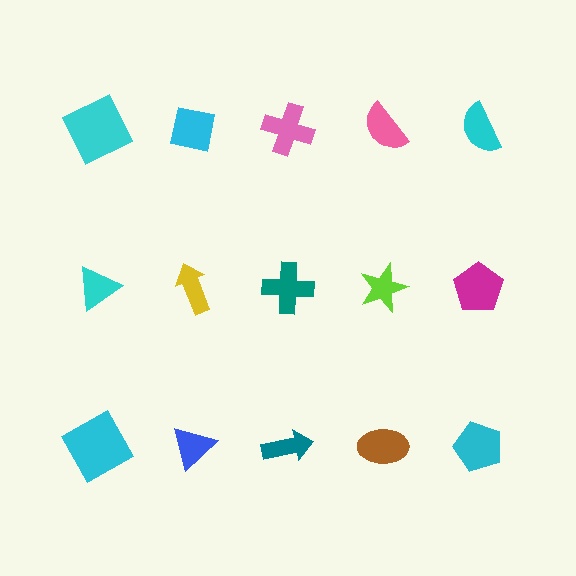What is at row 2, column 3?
A teal cross.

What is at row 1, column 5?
A cyan semicircle.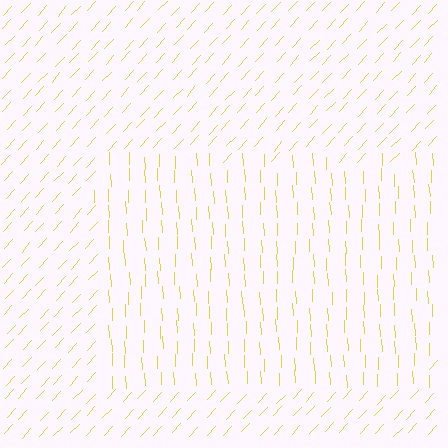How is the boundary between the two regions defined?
The boundary is defined purely by a change in line orientation (approximately 45 degrees difference). All lines are the same color and thickness.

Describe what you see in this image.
The image is filled with small yellow line segments. A rectangle region in the image has lines oriented differently from the surrounding lines, creating a visible texture boundary.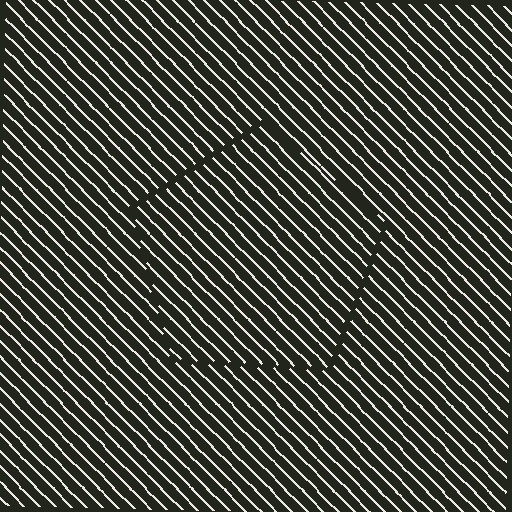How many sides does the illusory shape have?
5 sides — the line-ends trace a pentagon.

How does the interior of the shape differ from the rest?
The interior of the shape contains the same grating, shifted by half a period — the contour is defined by the phase discontinuity where line-ends from the inner and outer gratings abut.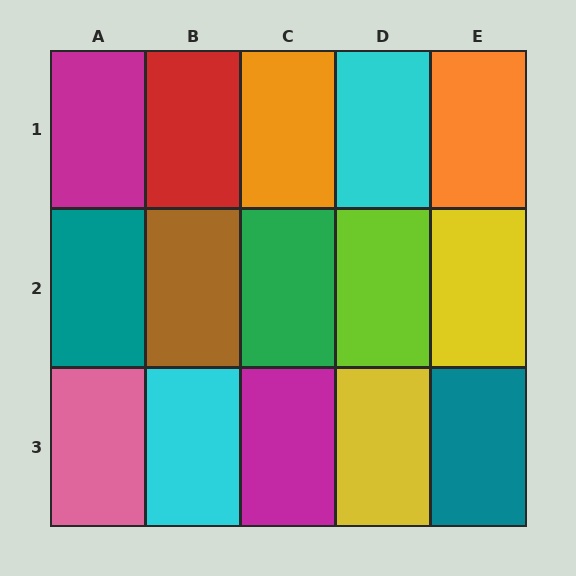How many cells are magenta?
2 cells are magenta.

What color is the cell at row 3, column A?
Pink.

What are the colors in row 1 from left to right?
Magenta, red, orange, cyan, orange.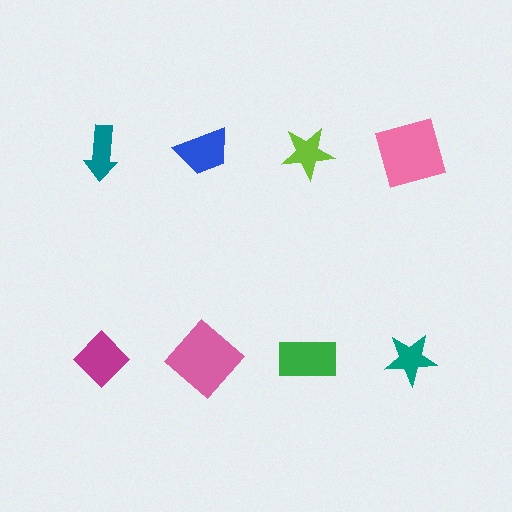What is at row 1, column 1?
A teal arrow.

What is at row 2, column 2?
A pink diamond.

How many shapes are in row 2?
4 shapes.